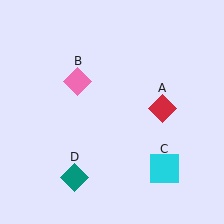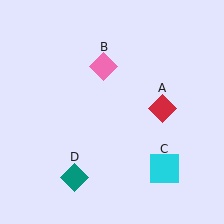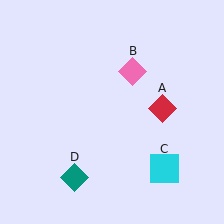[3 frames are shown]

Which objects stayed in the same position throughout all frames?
Red diamond (object A) and cyan square (object C) and teal diamond (object D) remained stationary.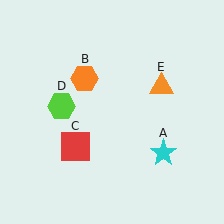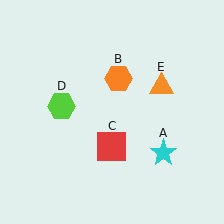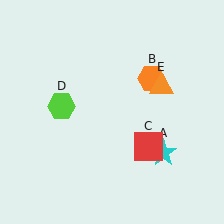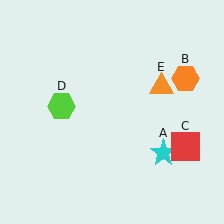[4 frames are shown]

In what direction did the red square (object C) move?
The red square (object C) moved right.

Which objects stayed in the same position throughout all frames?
Cyan star (object A) and lime hexagon (object D) and orange triangle (object E) remained stationary.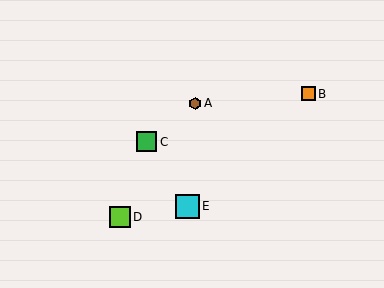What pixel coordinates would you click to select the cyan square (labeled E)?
Click at (187, 206) to select the cyan square E.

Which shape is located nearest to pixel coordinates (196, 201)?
The cyan square (labeled E) at (187, 206) is nearest to that location.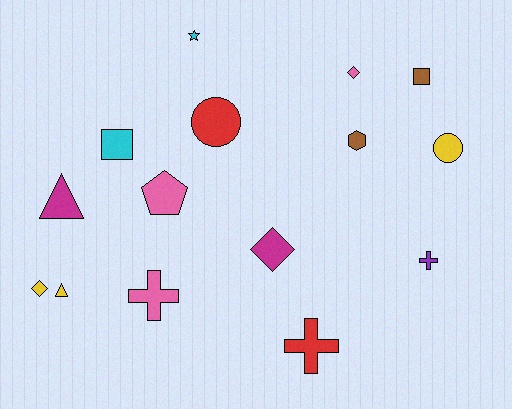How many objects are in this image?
There are 15 objects.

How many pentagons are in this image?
There is 1 pentagon.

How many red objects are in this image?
There are 2 red objects.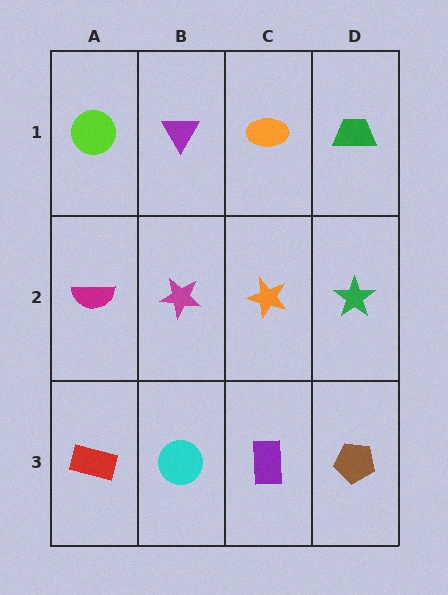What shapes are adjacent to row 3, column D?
A green star (row 2, column D), a purple rectangle (row 3, column C).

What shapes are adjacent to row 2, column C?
An orange ellipse (row 1, column C), a purple rectangle (row 3, column C), a magenta star (row 2, column B), a green star (row 2, column D).